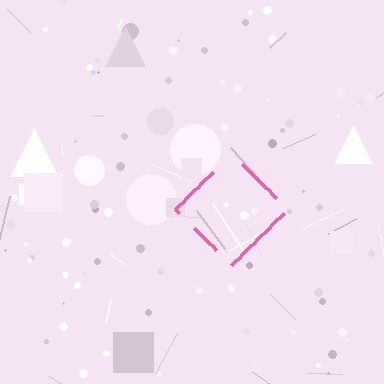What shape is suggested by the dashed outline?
The dashed outline suggests a diamond.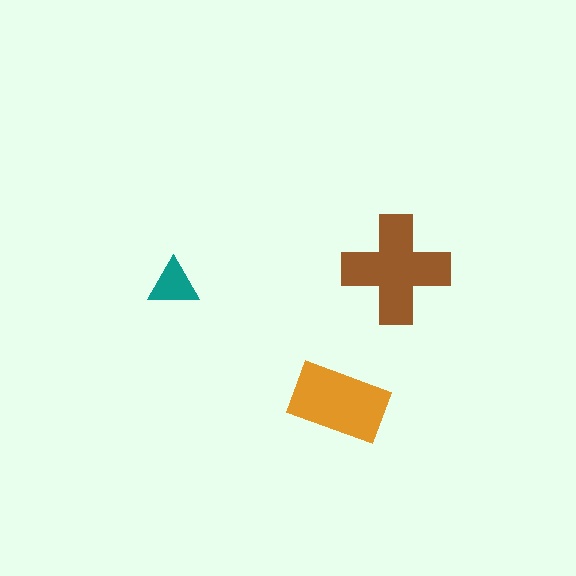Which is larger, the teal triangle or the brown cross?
The brown cross.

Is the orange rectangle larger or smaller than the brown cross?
Smaller.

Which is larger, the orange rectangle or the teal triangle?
The orange rectangle.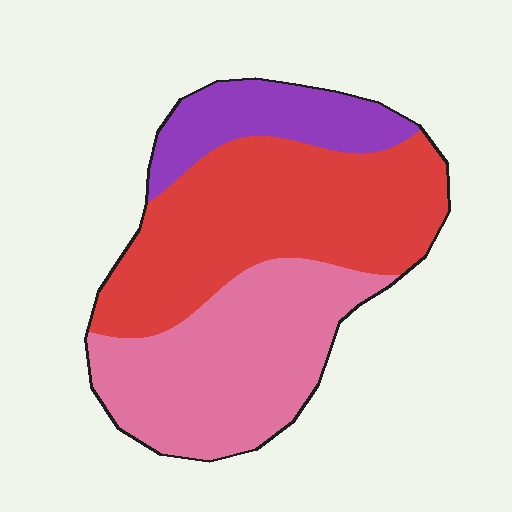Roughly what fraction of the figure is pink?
Pink covers around 40% of the figure.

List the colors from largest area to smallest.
From largest to smallest: red, pink, purple.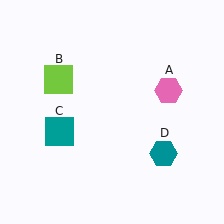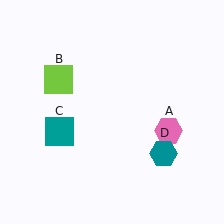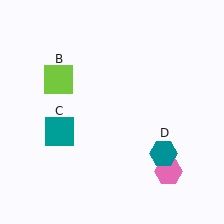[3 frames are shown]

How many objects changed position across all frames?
1 object changed position: pink hexagon (object A).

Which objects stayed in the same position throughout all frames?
Lime square (object B) and teal square (object C) and teal hexagon (object D) remained stationary.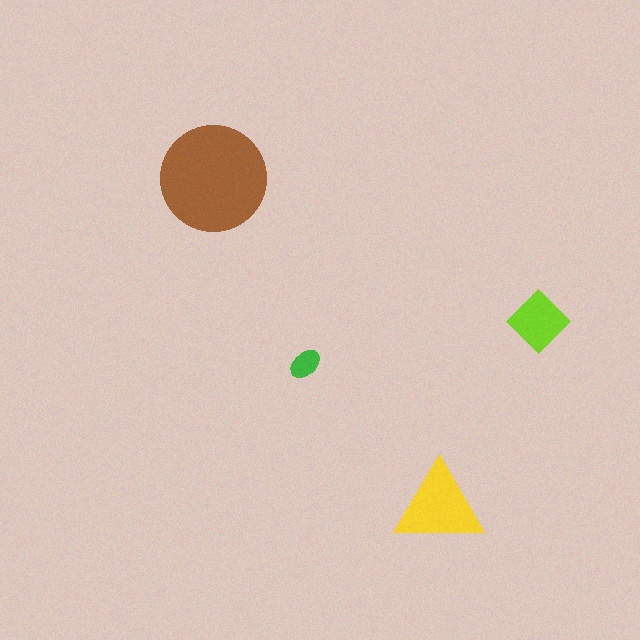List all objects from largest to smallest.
The brown circle, the yellow triangle, the lime diamond, the green ellipse.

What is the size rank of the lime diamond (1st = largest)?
3rd.